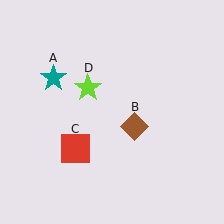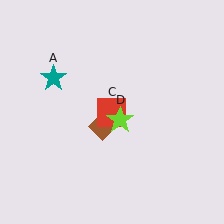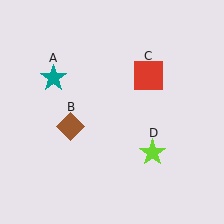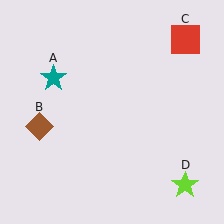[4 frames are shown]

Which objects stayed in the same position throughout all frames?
Teal star (object A) remained stationary.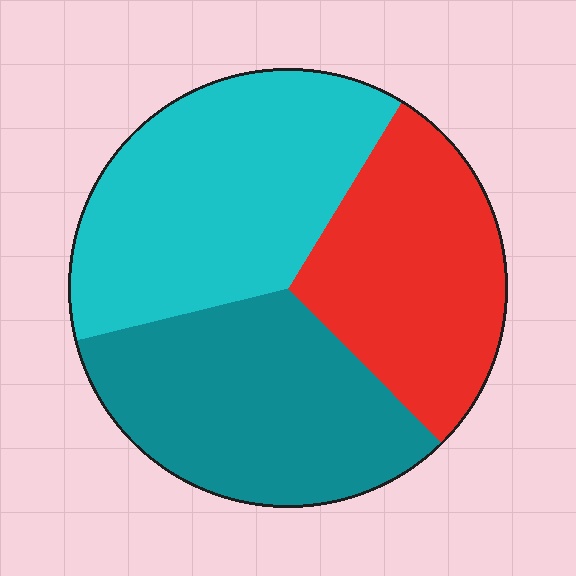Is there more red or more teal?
Teal.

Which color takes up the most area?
Cyan, at roughly 40%.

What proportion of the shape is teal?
Teal takes up about one third (1/3) of the shape.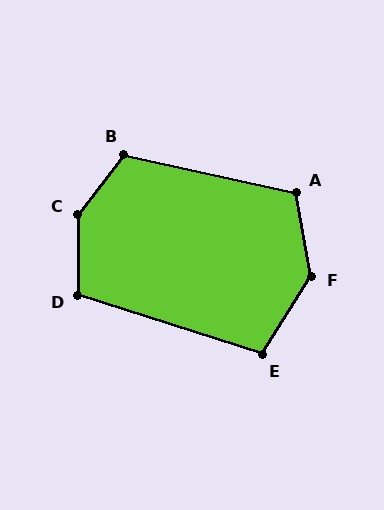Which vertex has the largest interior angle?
C, at approximately 143 degrees.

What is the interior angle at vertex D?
Approximately 108 degrees (obtuse).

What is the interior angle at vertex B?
Approximately 115 degrees (obtuse).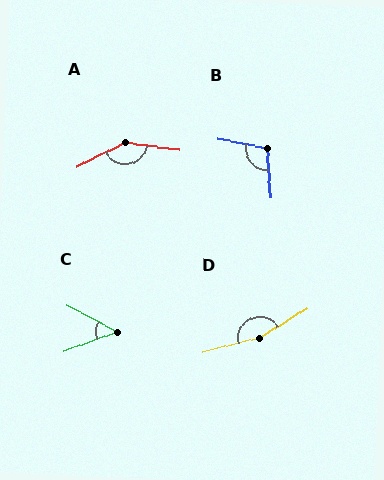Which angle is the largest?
D, at approximately 162 degrees.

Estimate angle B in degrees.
Approximately 105 degrees.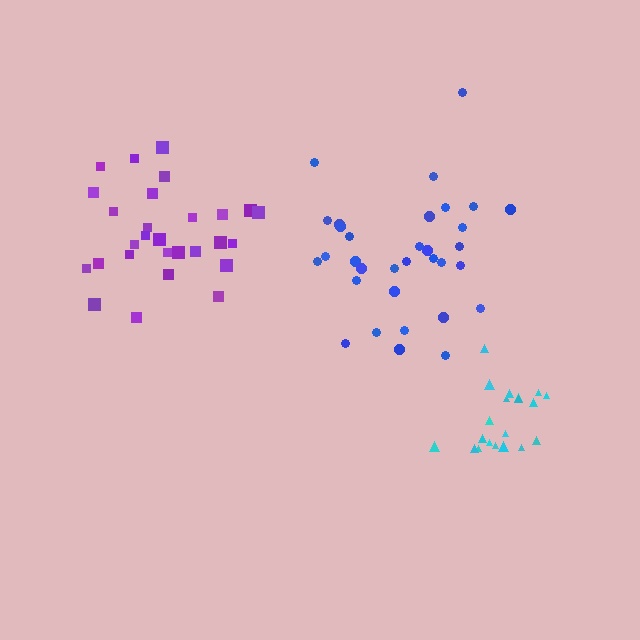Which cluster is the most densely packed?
Cyan.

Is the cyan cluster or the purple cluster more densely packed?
Cyan.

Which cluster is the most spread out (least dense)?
Blue.